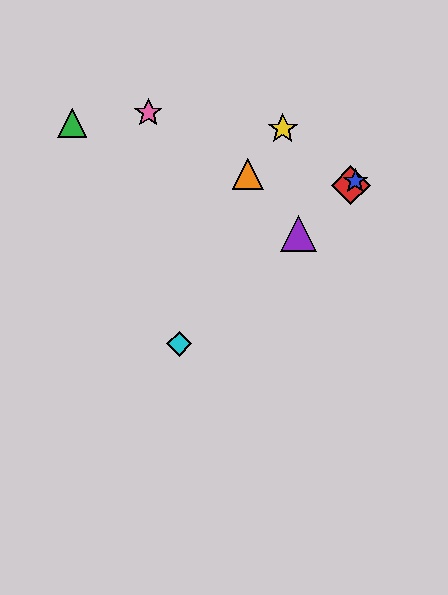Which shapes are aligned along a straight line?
The red diamond, the blue star, the purple triangle, the cyan diamond are aligned along a straight line.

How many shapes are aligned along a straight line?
4 shapes (the red diamond, the blue star, the purple triangle, the cyan diamond) are aligned along a straight line.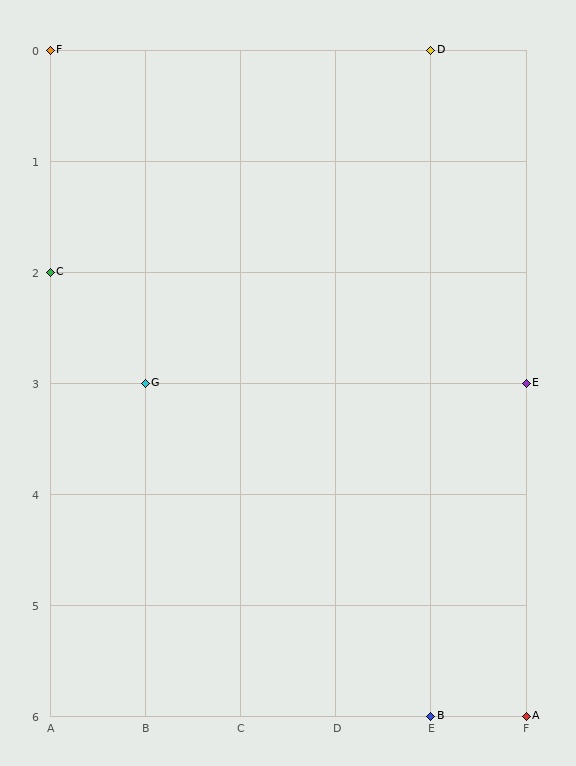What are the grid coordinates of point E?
Point E is at grid coordinates (F, 3).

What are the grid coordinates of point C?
Point C is at grid coordinates (A, 2).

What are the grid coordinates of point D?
Point D is at grid coordinates (E, 0).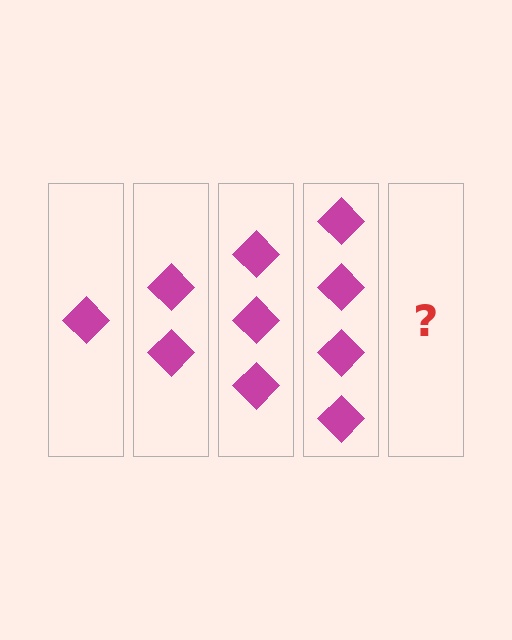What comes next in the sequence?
The next element should be 5 diamonds.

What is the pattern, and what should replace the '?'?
The pattern is that each step adds one more diamond. The '?' should be 5 diamonds.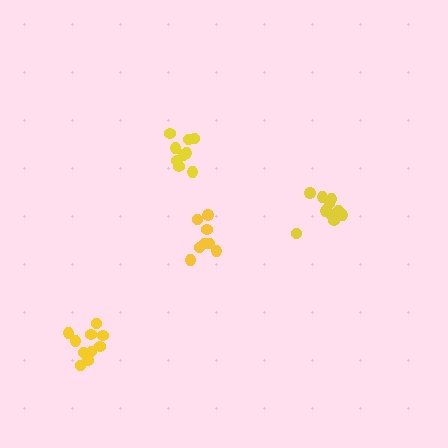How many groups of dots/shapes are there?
There are 4 groups.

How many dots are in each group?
Group 1: 10 dots, Group 2: 8 dots, Group 3: 10 dots, Group 4: 9 dots (37 total).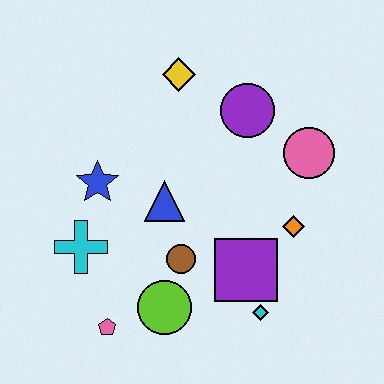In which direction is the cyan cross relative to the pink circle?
The cyan cross is to the left of the pink circle.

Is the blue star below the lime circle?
No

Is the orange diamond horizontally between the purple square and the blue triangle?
No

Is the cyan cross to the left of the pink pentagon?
Yes